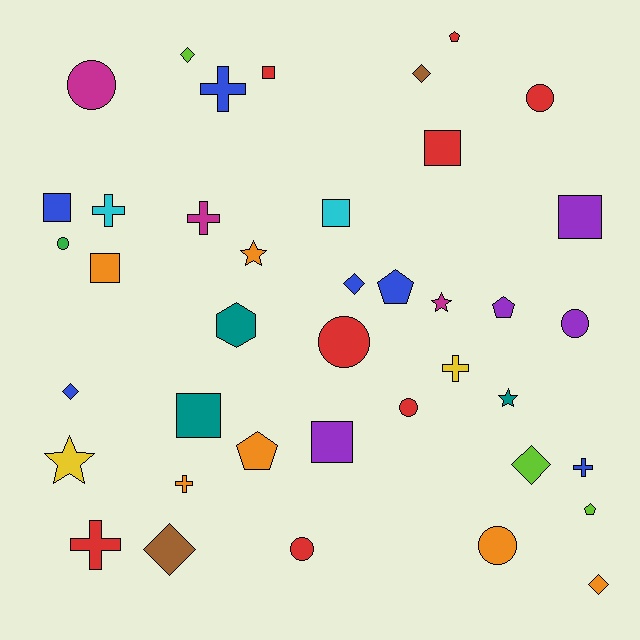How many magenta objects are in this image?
There are 3 magenta objects.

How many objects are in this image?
There are 40 objects.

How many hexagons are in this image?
There is 1 hexagon.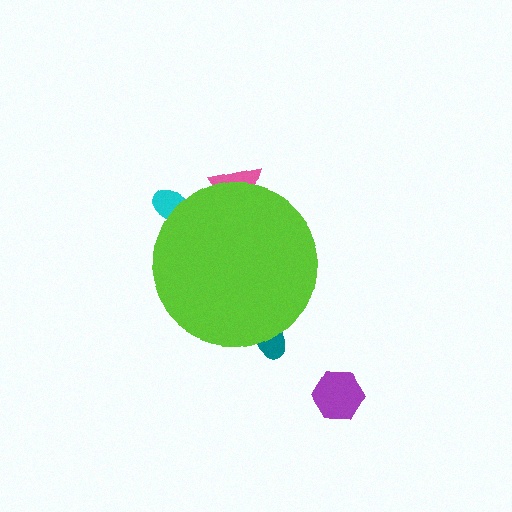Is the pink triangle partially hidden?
Yes, the pink triangle is partially hidden behind the lime circle.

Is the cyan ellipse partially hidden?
Yes, the cyan ellipse is partially hidden behind the lime circle.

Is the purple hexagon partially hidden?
No, the purple hexagon is fully visible.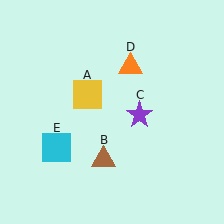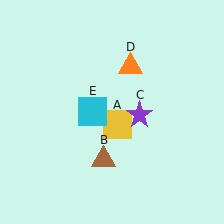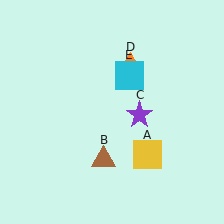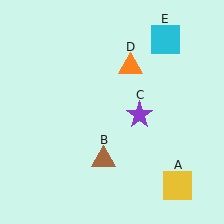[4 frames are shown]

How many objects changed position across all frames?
2 objects changed position: yellow square (object A), cyan square (object E).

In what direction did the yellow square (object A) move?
The yellow square (object A) moved down and to the right.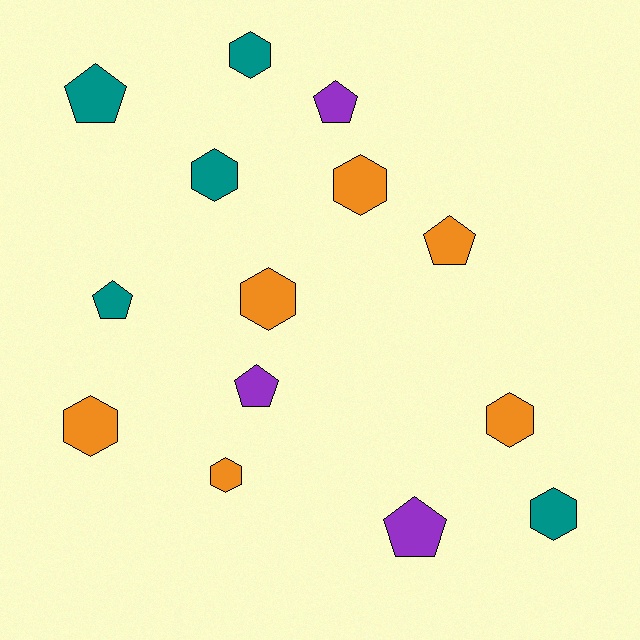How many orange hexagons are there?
There are 5 orange hexagons.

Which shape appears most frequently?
Hexagon, with 8 objects.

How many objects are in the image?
There are 14 objects.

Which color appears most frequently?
Orange, with 6 objects.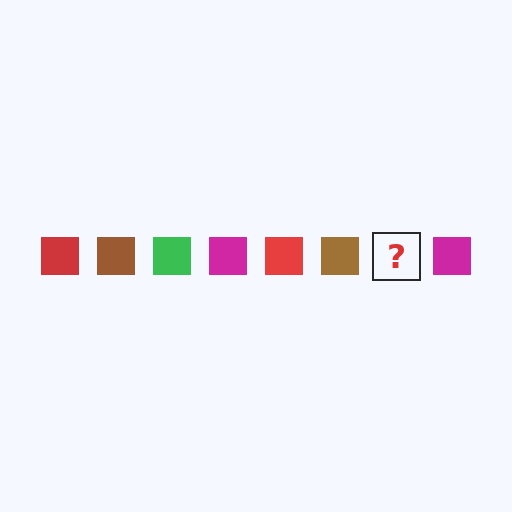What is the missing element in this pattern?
The missing element is a green square.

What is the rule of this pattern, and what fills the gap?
The rule is that the pattern cycles through red, brown, green, magenta squares. The gap should be filled with a green square.